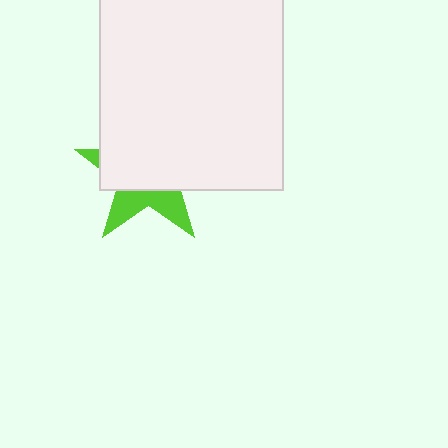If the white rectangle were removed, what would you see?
You would see the complete lime star.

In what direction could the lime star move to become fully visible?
The lime star could move down. That would shift it out from behind the white rectangle entirely.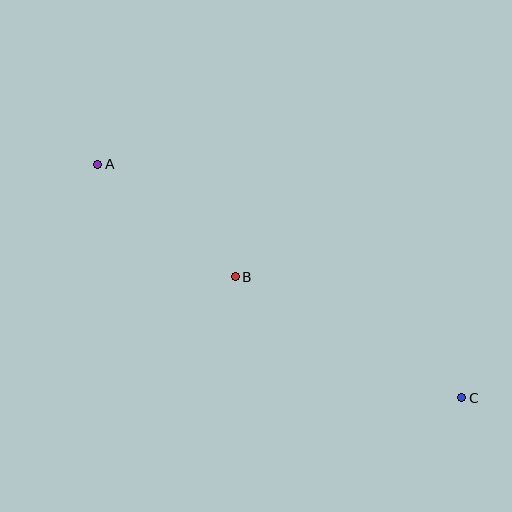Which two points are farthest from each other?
Points A and C are farthest from each other.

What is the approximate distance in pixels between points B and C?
The distance between B and C is approximately 257 pixels.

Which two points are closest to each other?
Points A and B are closest to each other.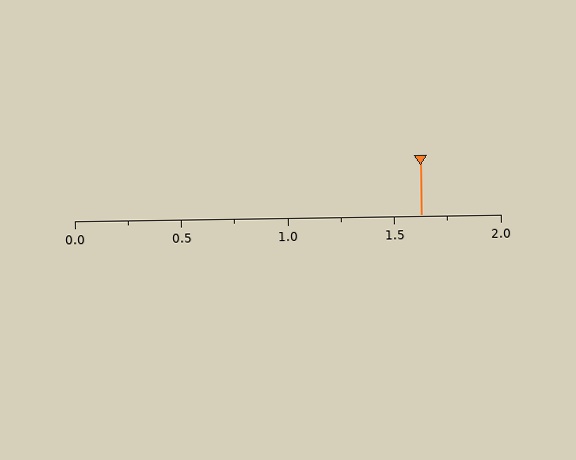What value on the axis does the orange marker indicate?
The marker indicates approximately 1.62.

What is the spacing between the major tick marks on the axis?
The major ticks are spaced 0.5 apart.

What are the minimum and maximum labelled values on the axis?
The axis runs from 0.0 to 2.0.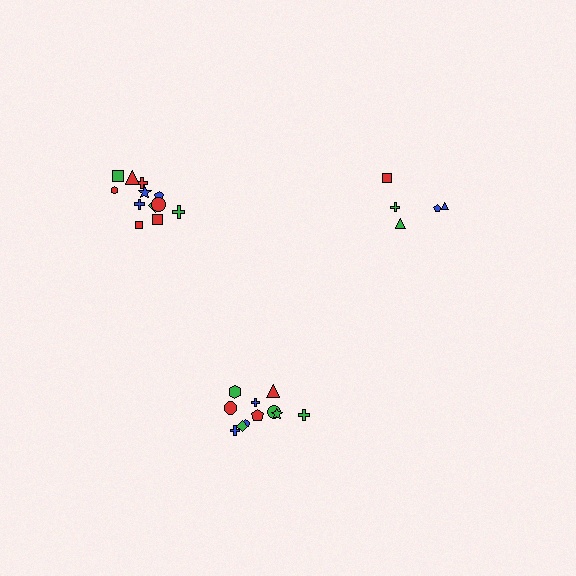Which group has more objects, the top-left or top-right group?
The top-left group.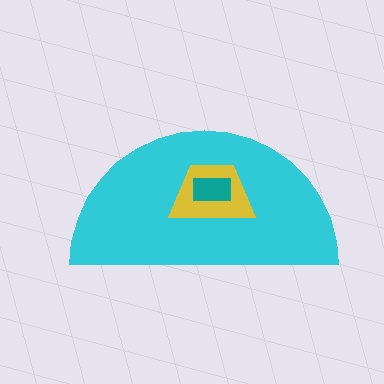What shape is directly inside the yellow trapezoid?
The teal rectangle.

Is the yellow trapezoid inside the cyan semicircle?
Yes.